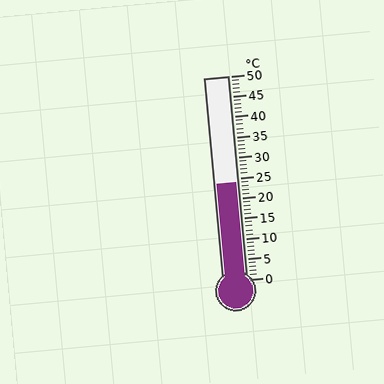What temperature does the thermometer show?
The thermometer shows approximately 24°C.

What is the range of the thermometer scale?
The thermometer scale ranges from 0°C to 50°C.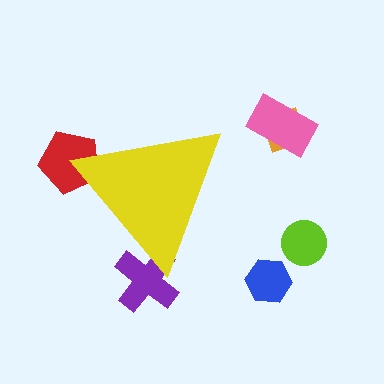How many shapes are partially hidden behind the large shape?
2 shapes are partially hidden.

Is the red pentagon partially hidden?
Yes, the red pentagon is partially hidden behind the yellow triangle.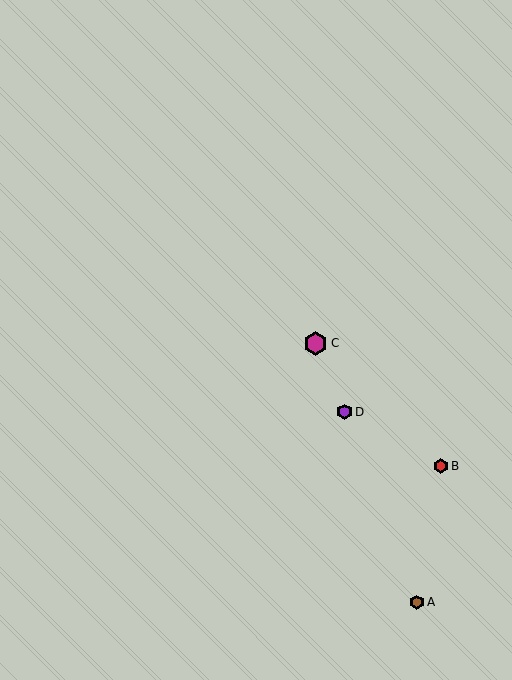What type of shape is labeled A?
Shape A is a brown hexagon.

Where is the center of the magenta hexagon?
The center of the magenta hexagon is at (316, 343).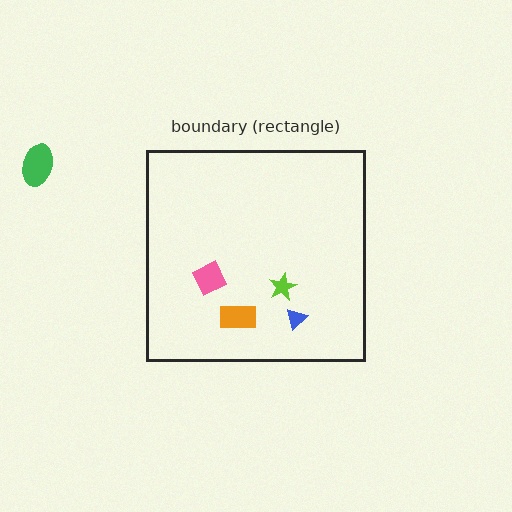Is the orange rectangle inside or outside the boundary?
Inside.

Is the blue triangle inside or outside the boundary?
Inside.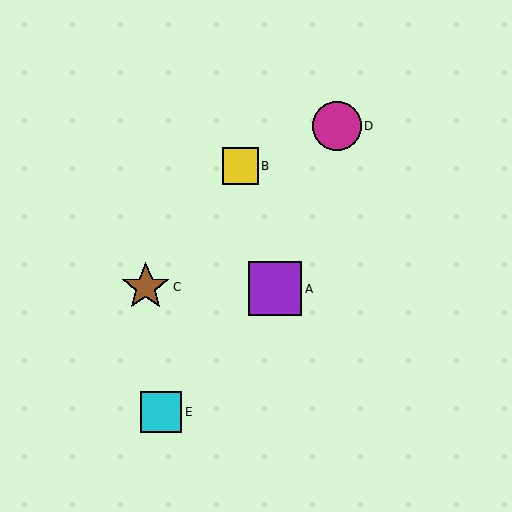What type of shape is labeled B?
Shape B is a yellow square.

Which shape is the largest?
The purple square (labeled A) is the largest.